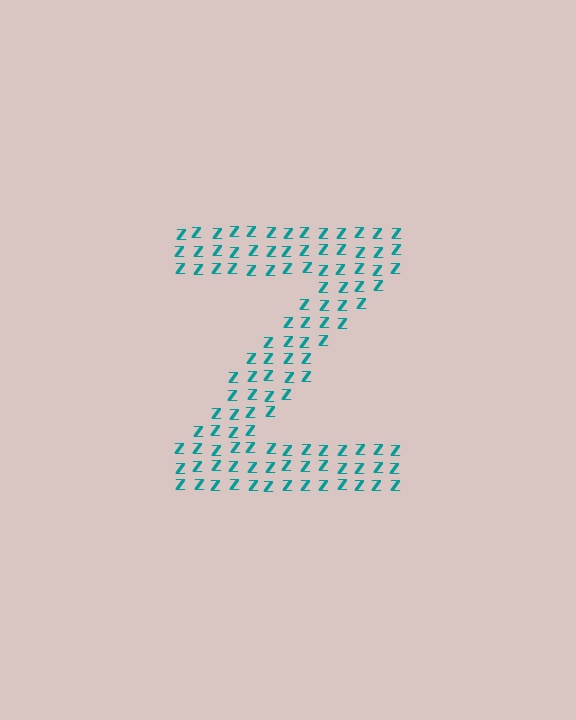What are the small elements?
The small elements are letter Z's.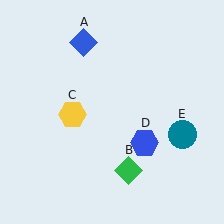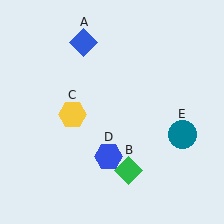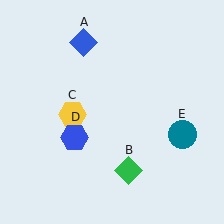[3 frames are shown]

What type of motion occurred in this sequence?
The blue hexagon (object D) rotated clockwise around the center of the scene.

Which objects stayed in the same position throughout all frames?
Blue diamond (object A) and green diamond (object B) and yellow hexagon (object C) and teal circle (object E) remained stationary.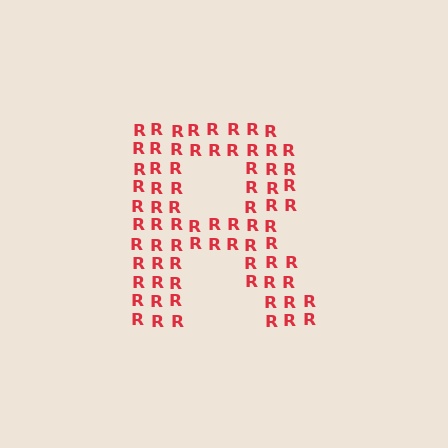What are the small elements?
The small elements are letter R's.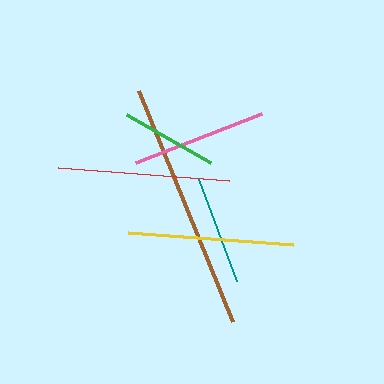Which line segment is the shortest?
The green line is the shortest at approximately 97 pixels.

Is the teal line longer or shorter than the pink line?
The pink line is longer than the teal line.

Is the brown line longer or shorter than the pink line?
The brown line is longer than the pink line.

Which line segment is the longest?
The brown line is the longest at approximately 249 pixels.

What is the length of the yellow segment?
The yellow segment is approximately 165 pixels long.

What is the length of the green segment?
The green segment is approximately 97 pixels long.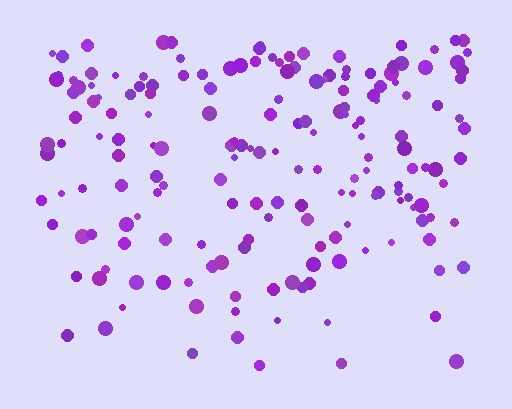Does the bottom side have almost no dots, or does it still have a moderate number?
Still a moderate number, just noticeably fewer than the top.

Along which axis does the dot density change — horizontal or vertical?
Vertical.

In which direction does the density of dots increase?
From bottom to top, with the top side densest.